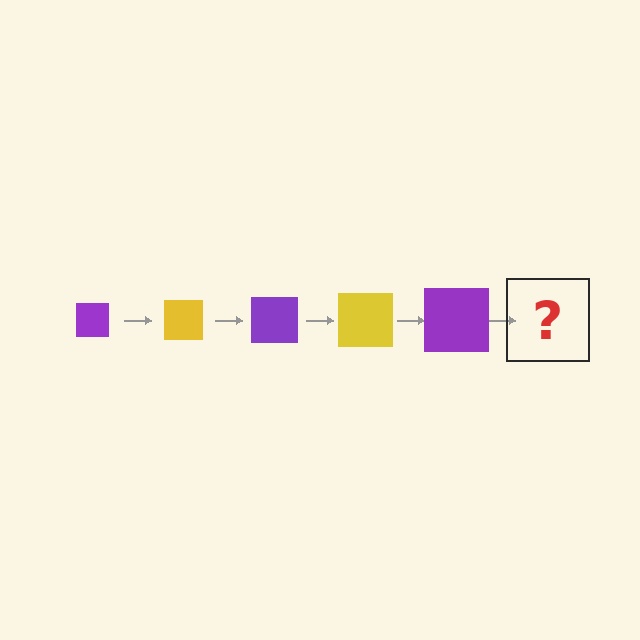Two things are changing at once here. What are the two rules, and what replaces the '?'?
The two rules are that the square grows larger each step and the color cycles through purple and yellow. The '?' should be a yellow square, larger than the previous one.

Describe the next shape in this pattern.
It should be a yellow square, larger than the previous one.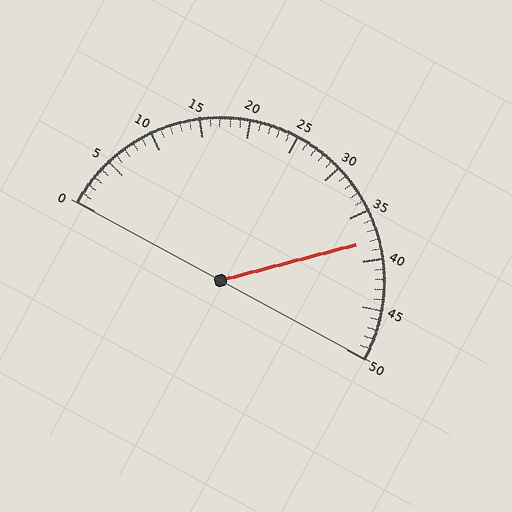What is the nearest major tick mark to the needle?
The nearest major tick mark is 40.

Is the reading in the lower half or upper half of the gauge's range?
The reading is in the upper half of the range (0 to 50).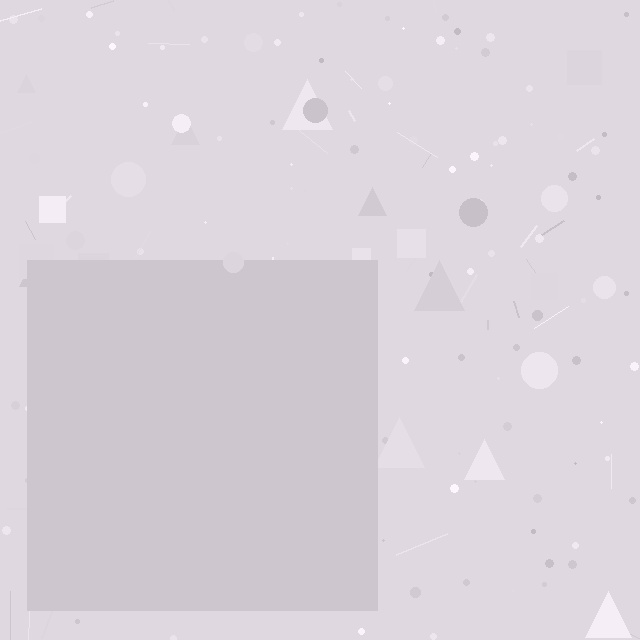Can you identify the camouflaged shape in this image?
The camouflaged shape is a square.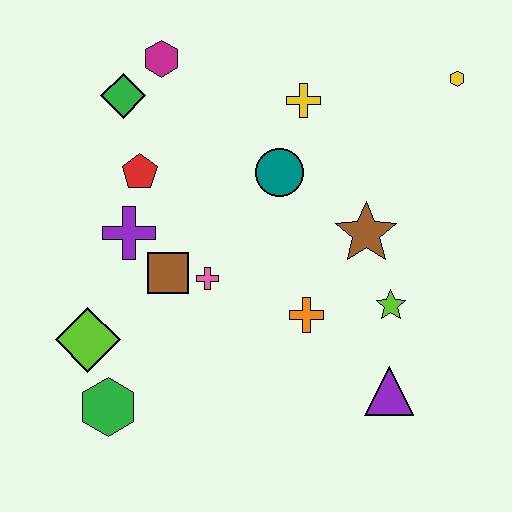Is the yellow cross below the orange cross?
No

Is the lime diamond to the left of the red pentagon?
Yes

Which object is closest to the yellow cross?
The teal circle is closest to the yellow cross.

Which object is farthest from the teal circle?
The green hexagon is farthest from the teal circle.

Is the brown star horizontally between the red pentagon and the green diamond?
No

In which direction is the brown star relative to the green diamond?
The brown star is to the right of the green diamond.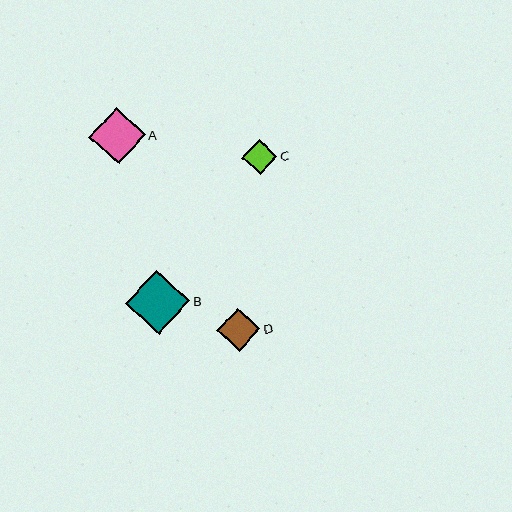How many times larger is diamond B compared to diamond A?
Diamond B is approximately 1.1 times the size of diamond A.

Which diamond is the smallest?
Diamond C is the smallest with a size of approximately 35 pixels.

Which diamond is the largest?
Diamond B is the largest with a size of approximately 64 pixels.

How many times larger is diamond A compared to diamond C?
Diamond A is approximately 1.6 times the size of diamond C.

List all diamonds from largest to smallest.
From largest to smallest: B, A, D, C.